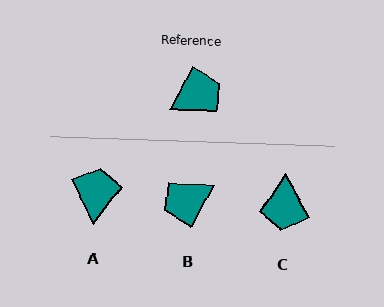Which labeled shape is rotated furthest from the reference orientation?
B, about 178 degrees away.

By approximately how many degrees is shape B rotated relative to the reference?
Approximately 178 degrees counter-clockwise.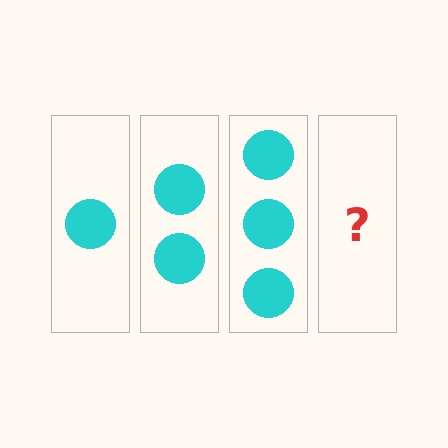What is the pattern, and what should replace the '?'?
The pattern is that each step adds one more circle. The '?' should be 4 circles.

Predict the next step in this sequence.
The next step is 4 circles.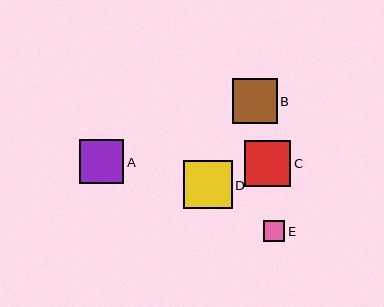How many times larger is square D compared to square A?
Square D is approximately 1.1 times the size of square A.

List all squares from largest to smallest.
From largest to smallest: D, C, B, A, E.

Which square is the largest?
Square D is the largest with a size of approximately 49 pixels.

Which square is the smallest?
Square E is the smallest with a size of approximately 21 pixels.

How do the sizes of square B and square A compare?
Square B and square A are approximately the same size.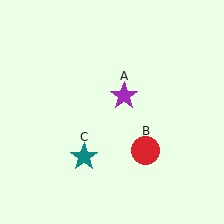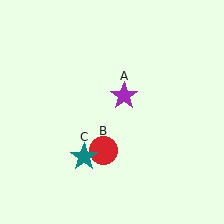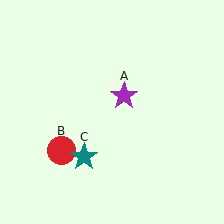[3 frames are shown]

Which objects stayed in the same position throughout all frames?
Purple star (object A) and teal star (object C) remained stationary.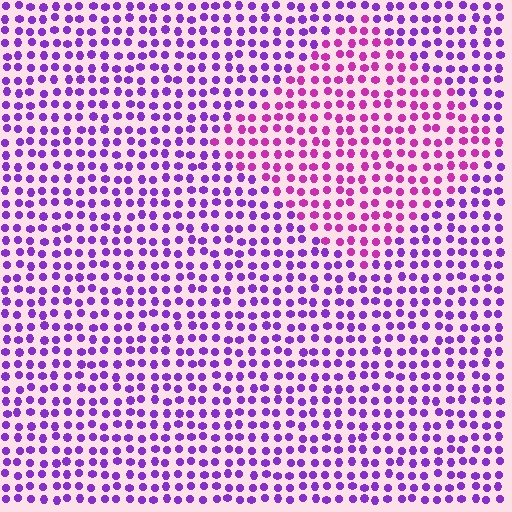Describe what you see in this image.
The image is filled with small purple elements in a uniform arrangement. A diamond-shaped region is visible where the elements are tinted to a slightly different hue, forming a subtle color boundary.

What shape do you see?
I see a diamond.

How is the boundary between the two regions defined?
The boundary is defined purely by a slight shift in hue (about 36 degrees). Spacing, size, and orientation are identical on both sides.